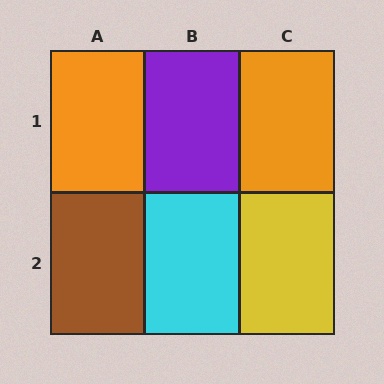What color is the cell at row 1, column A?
Orange.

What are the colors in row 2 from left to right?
Brown, cyan, yellow.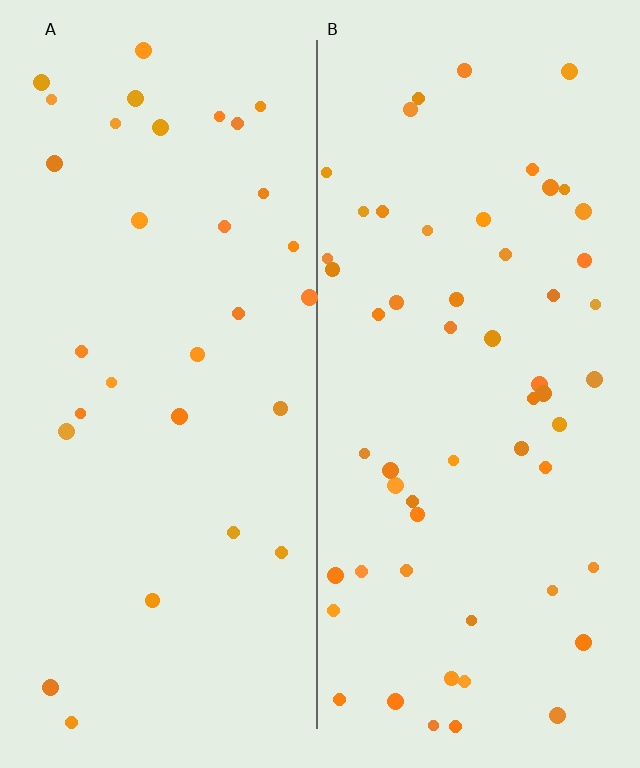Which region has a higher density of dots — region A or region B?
B (the right).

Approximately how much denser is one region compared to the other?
Approximately 1.8× — region B over region A.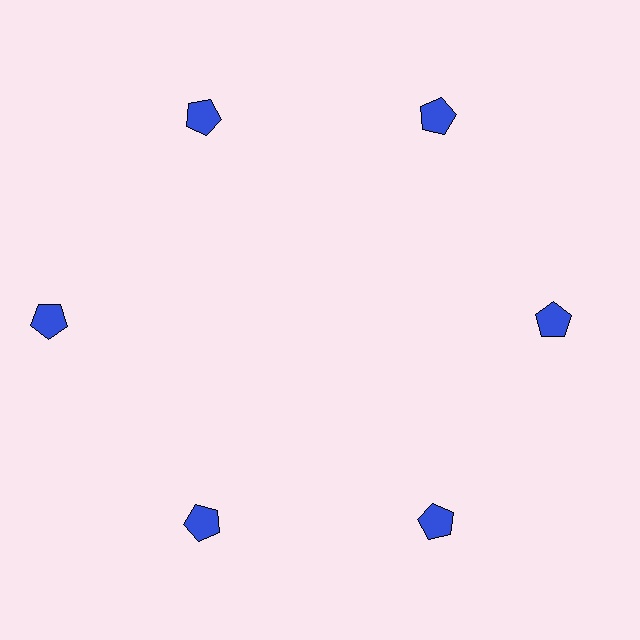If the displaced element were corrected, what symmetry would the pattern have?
It would have 6-fold rotational symmetry — the pattern would map onto itself every 60 degrees.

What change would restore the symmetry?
The symmetry would be restored by moving it inward, back onto the ring so that all 6 pentagons sit at equal angles and equal distance from the center.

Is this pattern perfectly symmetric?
No. The 6 blue pentagons are arranged in a ring, but one element near the 9 o'clock position is pushed outward from the center, breaking the 6-fold rotational symmetry.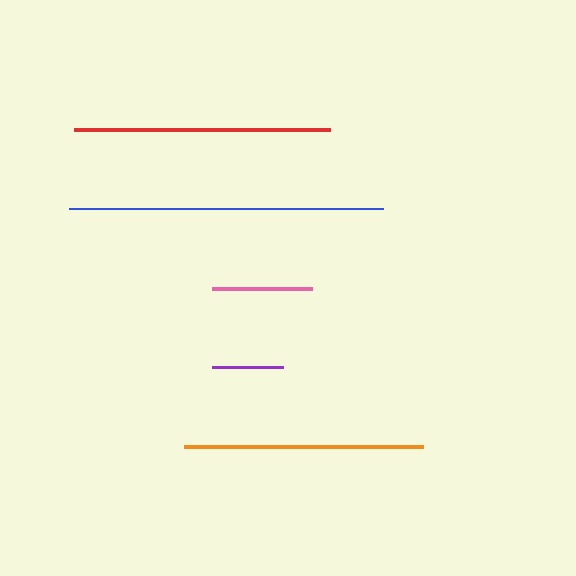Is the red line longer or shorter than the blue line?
The blue line is longer than the red line.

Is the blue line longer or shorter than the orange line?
The blue line is longer than the orange line.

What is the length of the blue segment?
The blue segment is approximately 313 pixels long.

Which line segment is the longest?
The blue line is the longest at approximately 313 pixels.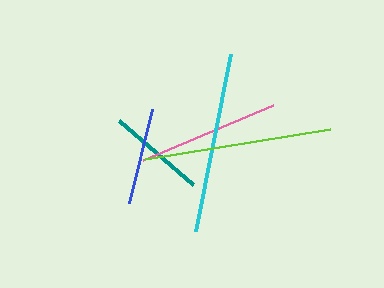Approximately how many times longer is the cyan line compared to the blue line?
The cyan line is approximately 1.9 times the length of the blue line.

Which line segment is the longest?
The lime line is the longest at approximately 187 pixels.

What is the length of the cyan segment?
The cyan segment is approximately 181 pixels long.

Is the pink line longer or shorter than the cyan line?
The cyan line is longer than the pink line.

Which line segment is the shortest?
The blue line is the shortest at approximately 96 pixels.